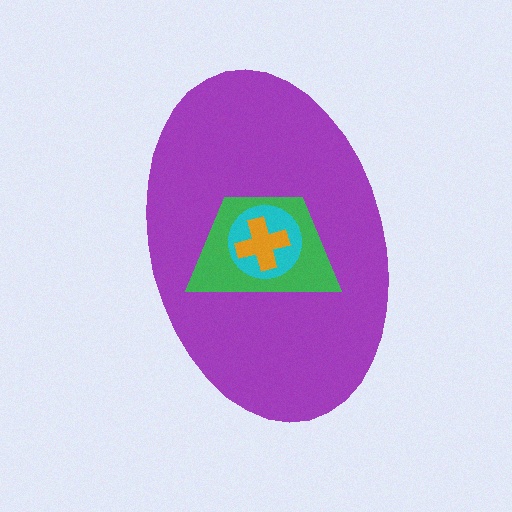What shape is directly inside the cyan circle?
The orange cross.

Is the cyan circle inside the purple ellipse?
Yes.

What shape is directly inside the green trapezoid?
The cyan circle.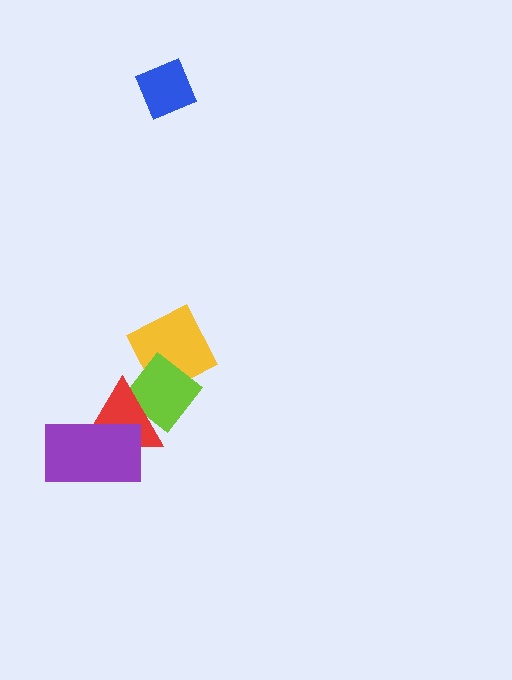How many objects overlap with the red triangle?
2 objects overlap with the red triangle.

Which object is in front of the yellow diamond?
The lime diamond is in front of the yellow diamond.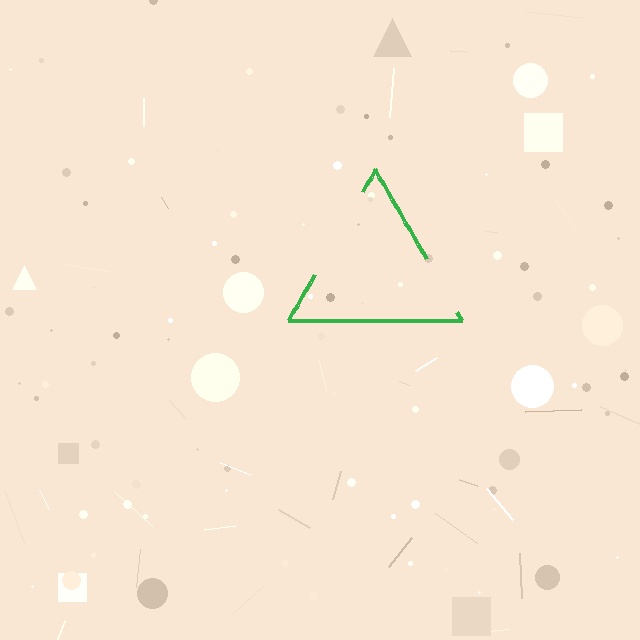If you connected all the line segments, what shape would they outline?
They would outline a triangle.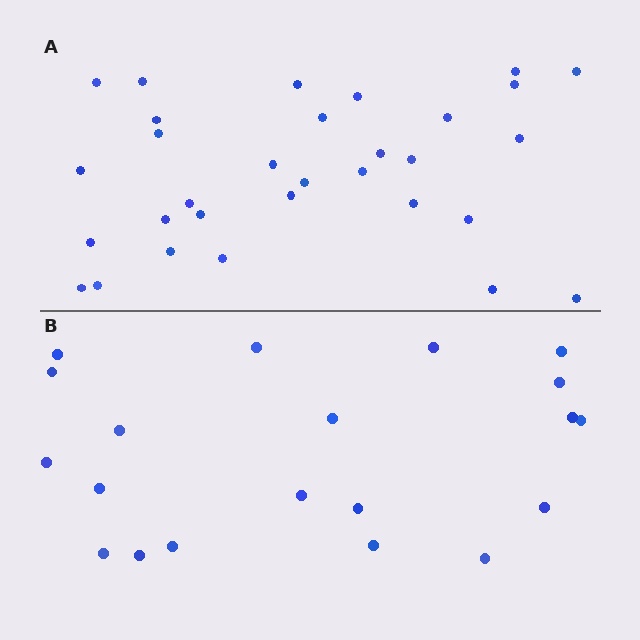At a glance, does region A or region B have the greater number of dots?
Region A (the top region) has more dots.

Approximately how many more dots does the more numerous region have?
Region A has roughly 12 or so more dots than region B.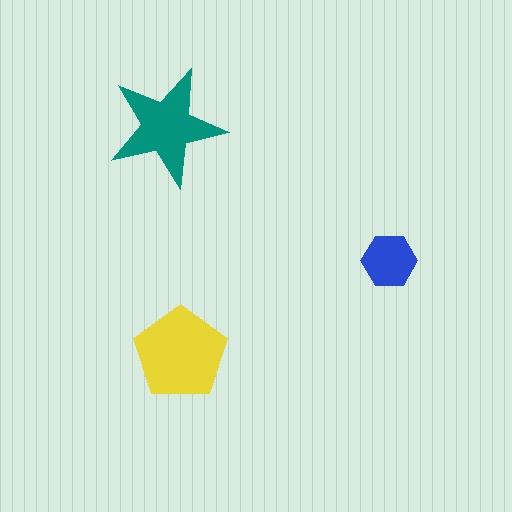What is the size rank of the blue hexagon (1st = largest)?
3rd.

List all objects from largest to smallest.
The yellow pentagon, the teal star, the blue hexagon.